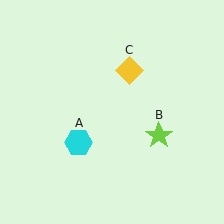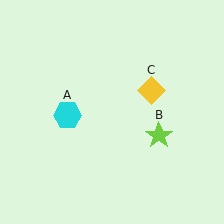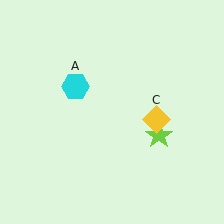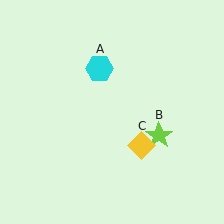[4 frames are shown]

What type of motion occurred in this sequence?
The cyan hexagon (object A), yellow diamond (object C) rotated clockwise around the center of the scene.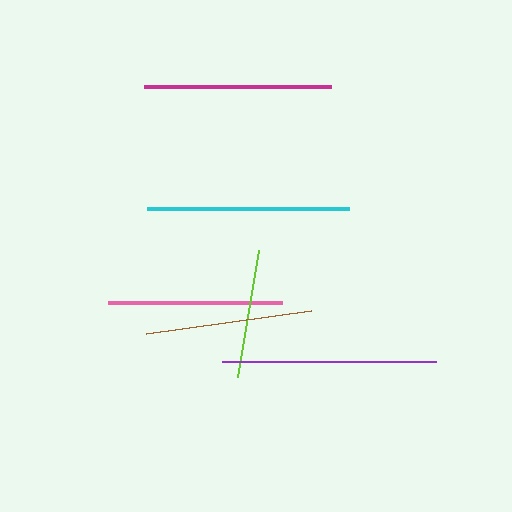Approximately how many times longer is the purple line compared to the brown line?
The purple line is approximately 1.3 times the length of the brown line.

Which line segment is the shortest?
The lime line is the shortest at approximately 129 pixels.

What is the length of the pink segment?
The pink segment is approximately 174 pixels long.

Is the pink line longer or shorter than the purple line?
The purple line is longer than the pink line.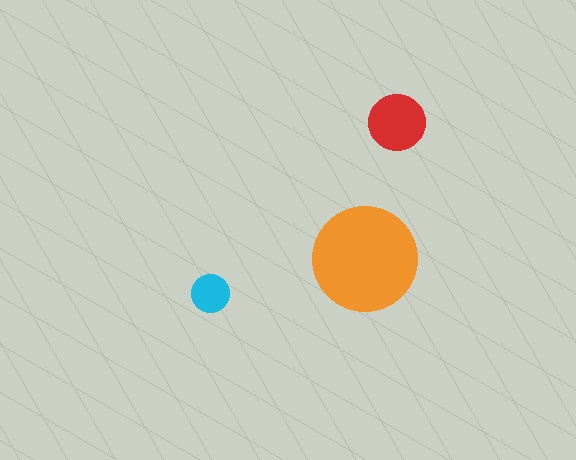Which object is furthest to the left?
The cyan circle is leftmost.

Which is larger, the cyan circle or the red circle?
The red one.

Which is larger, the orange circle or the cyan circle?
The orange one.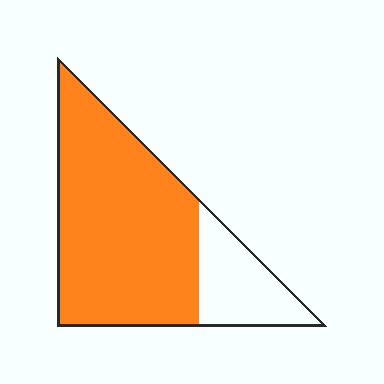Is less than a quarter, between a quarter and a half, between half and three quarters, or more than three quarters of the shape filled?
More than three quarters.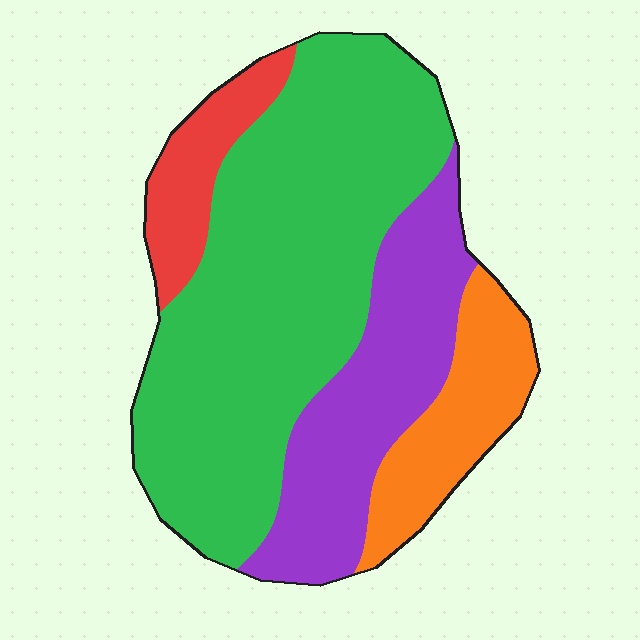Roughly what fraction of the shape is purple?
Purple covers about 25% of the shape.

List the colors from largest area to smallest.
From largest to smallest: green, purple, orange, red.